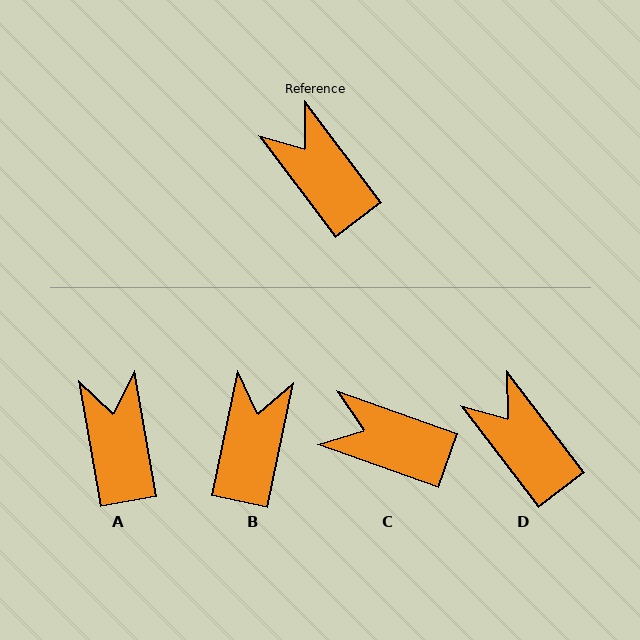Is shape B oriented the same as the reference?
No, it is off by about 49 degrees.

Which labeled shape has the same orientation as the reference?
D.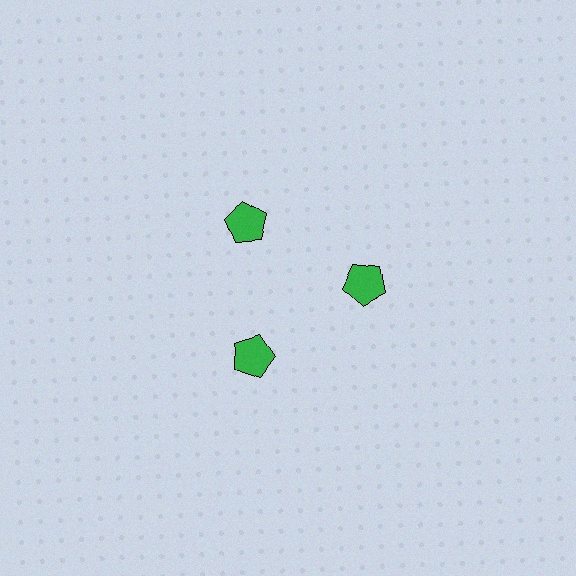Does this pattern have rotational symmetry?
Yes, this pattern has 3-fold rotational symmetry. It looks the same after rotating 120 degrees around the center.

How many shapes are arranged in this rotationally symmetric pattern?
There are 3 shapes, arranged in 3 groups of 1.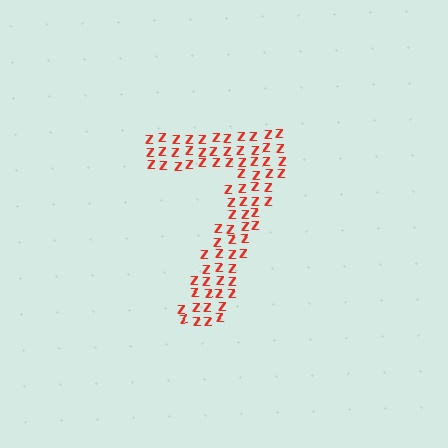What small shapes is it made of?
It is made of small letter Z's.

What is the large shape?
The large shape is the digit 7.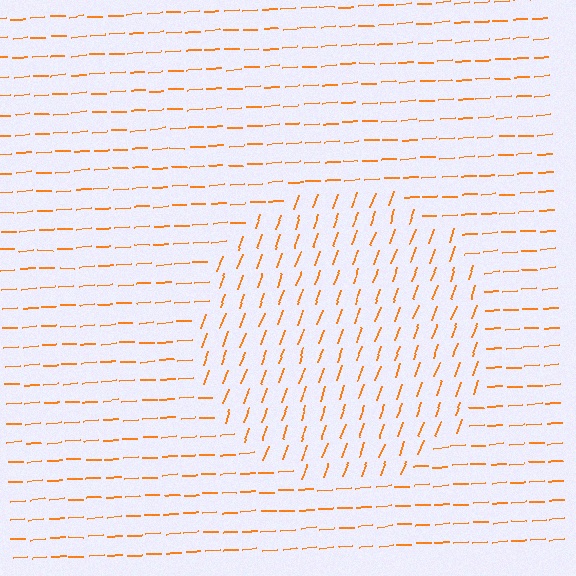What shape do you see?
I see a circle.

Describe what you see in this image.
The image is filled with small orange line segments. A circle region in the image has lines oriented differently from the surrounding lines, creating a visible texture boundary.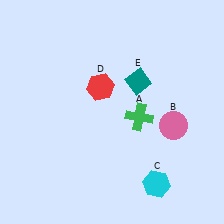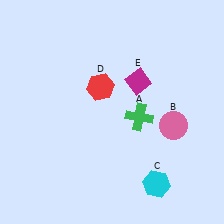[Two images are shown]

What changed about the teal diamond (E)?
In Image 1, E is teal. In Image 2, it changed to magenta.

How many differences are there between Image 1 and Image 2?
There is 1 difference between the two images.